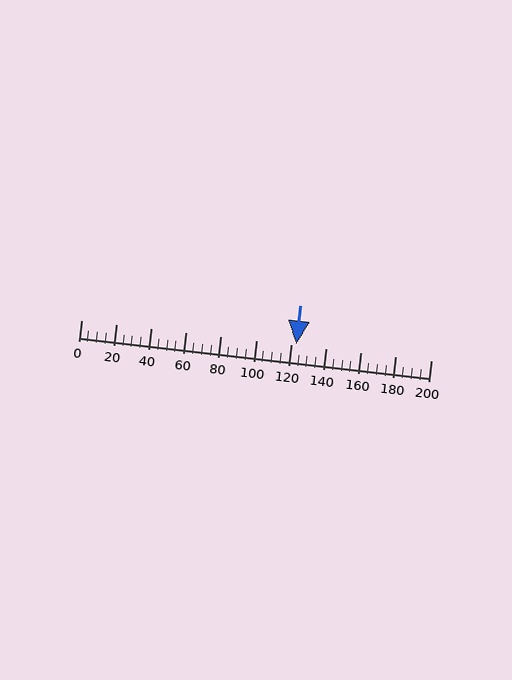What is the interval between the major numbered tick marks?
The major tick marks are spaced 20 units apart.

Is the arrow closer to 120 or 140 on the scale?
The arrow is closer to 120.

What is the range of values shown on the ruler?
The ruler shows values from 0 to 200.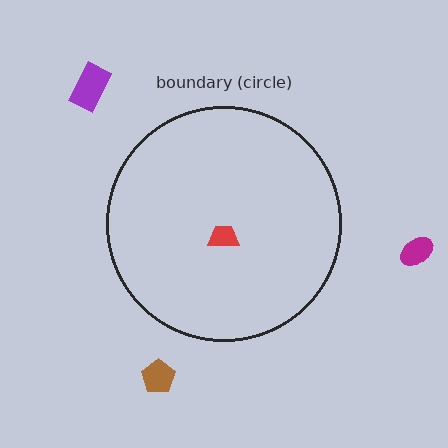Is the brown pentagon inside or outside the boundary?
Outside.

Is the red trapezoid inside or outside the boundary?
Inside.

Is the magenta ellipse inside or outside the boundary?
Outside.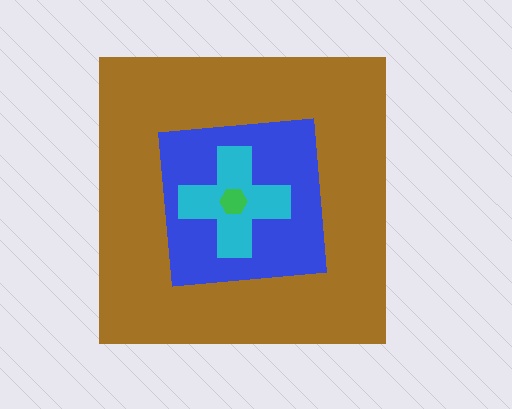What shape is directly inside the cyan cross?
The green hexagon.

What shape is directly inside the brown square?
The blue square.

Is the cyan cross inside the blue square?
Yes.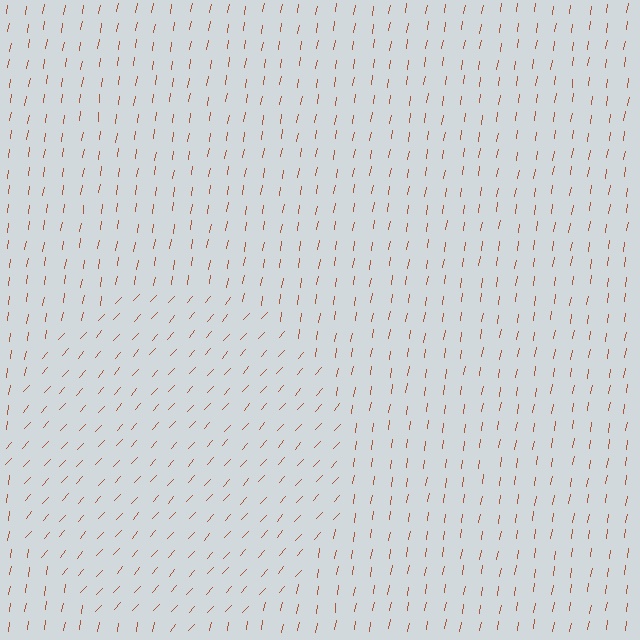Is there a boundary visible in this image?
Yes, there is a texture boundary formed by a change in line orientation.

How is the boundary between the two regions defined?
The boundary is defined purely by a change in line orientation (approximately 33 degrees difference). All lines are the same color and thickness.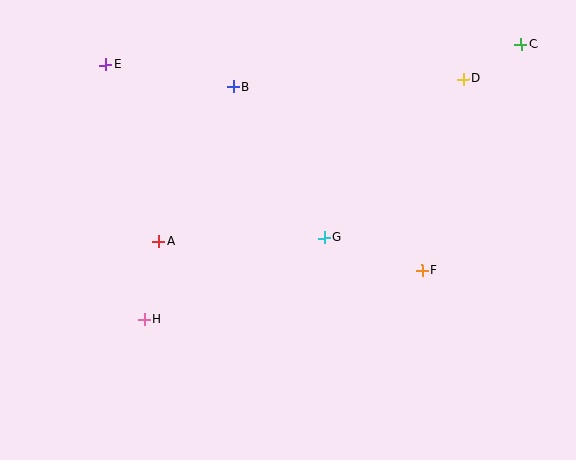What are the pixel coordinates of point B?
Point B is at (233, 87).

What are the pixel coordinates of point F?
Point F is at (422, 270).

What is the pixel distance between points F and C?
The distance between F and C is 247 pixels.